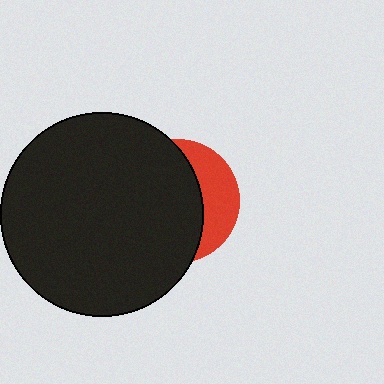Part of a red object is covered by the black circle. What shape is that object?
It is a circle.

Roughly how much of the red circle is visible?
A small part of it is visible (roughly 31%).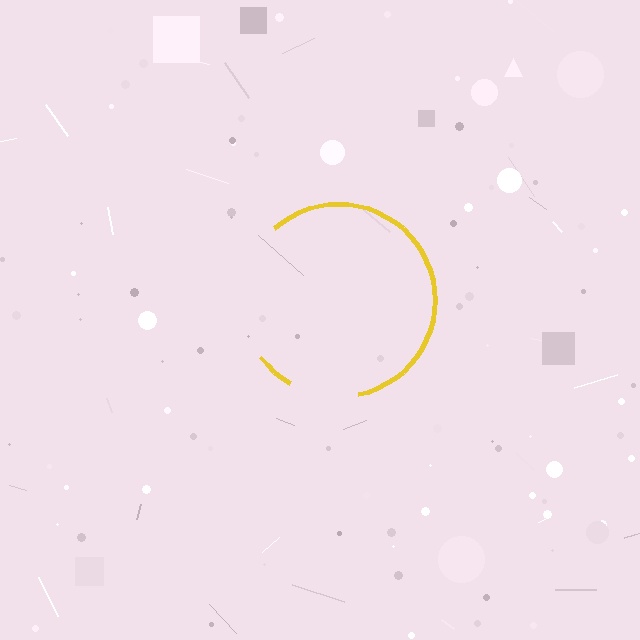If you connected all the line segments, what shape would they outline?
They would outline a circle.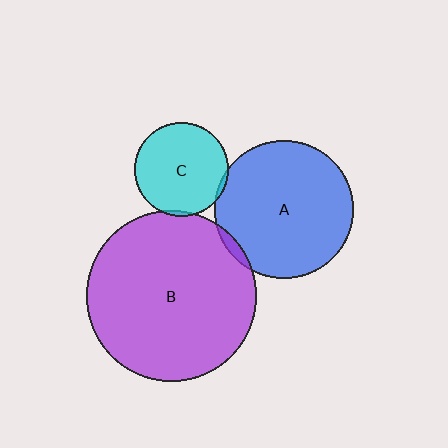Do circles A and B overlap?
Yes.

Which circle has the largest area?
Circle B (purple).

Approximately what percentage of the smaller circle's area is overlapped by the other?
Approximately 5%.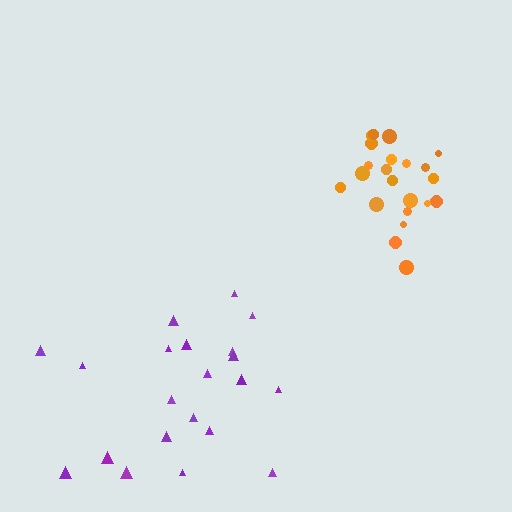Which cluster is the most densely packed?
Orange.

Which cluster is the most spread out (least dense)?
Purple.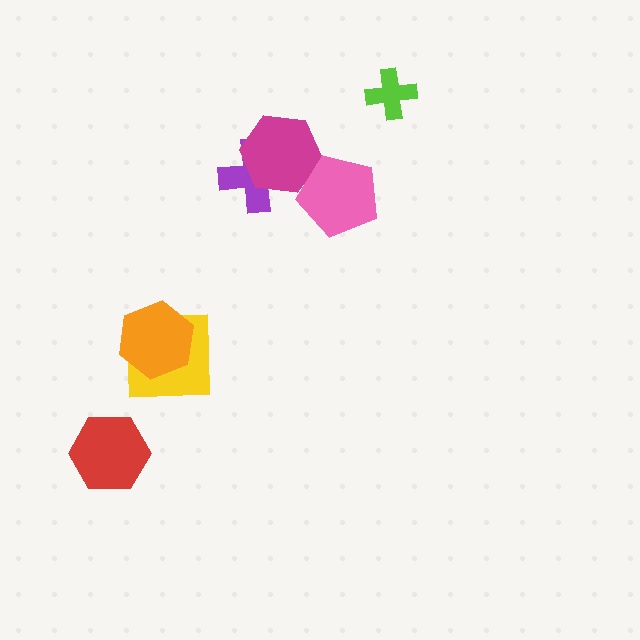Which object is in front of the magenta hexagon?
The pink pentagon is in front of the magenta hexagon.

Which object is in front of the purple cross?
The magenta hexagon is in front of the purple cross.